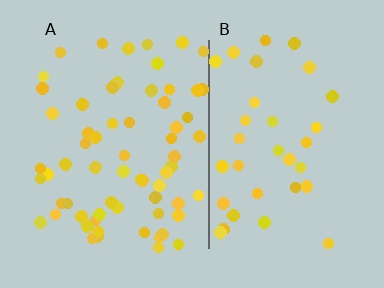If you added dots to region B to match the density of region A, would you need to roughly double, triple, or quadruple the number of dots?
Approximately double.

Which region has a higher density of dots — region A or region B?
A (the left).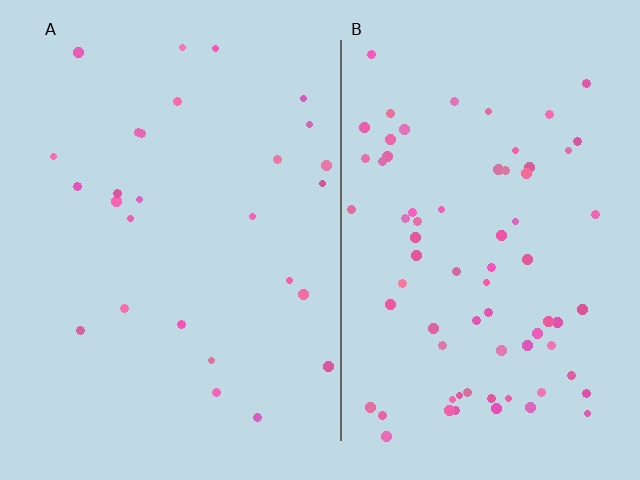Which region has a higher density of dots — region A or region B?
B (the right).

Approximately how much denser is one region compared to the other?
Approximately 2.7× — region B over region A.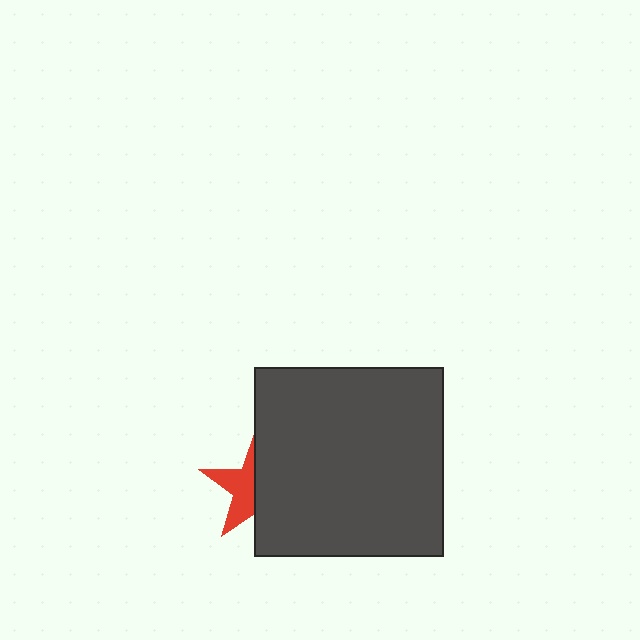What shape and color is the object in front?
The object in front is a dark gray square.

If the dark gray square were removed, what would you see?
You would see the complete red star.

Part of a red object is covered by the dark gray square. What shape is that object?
It is a star.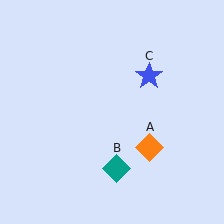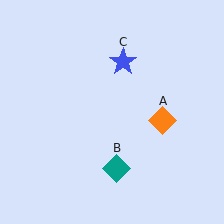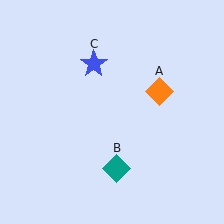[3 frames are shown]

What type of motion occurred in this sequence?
The orange diamond (object A), blue star (object C) rotated counterclockwise around the center of the scene.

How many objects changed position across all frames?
2 objects changed position: orange diamond (object A), blue star (object C).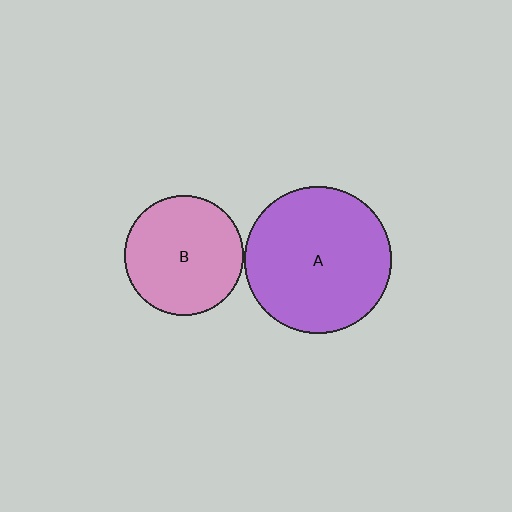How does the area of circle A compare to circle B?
Approximately 1.5 times.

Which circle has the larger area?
Circle A (purple).